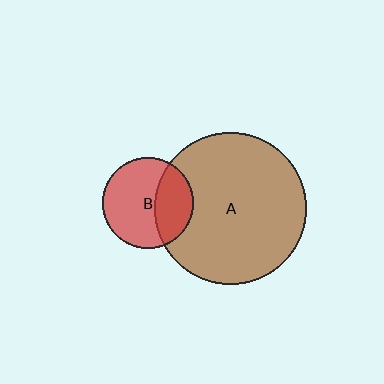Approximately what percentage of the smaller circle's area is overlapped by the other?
Approximately 35%.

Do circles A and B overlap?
Yes.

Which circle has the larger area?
Circle A (brown).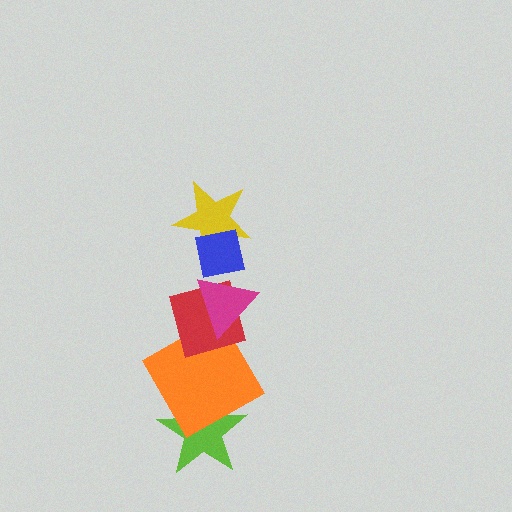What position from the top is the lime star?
The lime star is 6th from the top.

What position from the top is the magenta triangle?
The magenta triangle is 3rd from the top.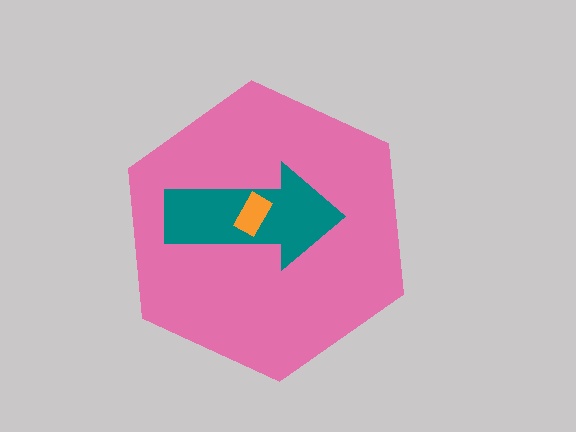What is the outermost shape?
The pink hexagon.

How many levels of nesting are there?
3.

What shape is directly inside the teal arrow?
The orange rectangle.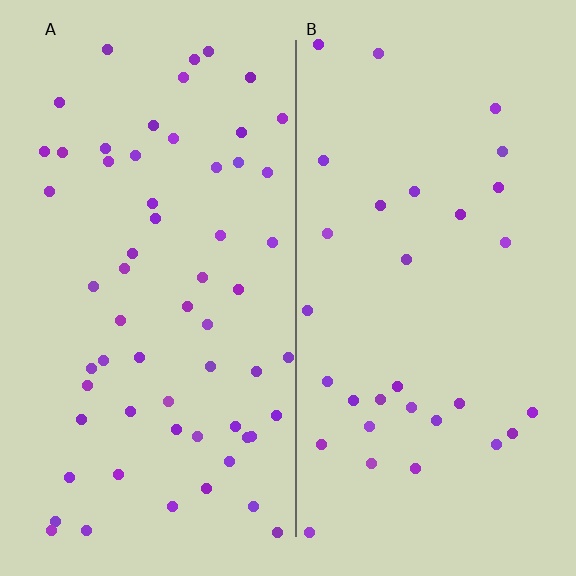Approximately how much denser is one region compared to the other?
Approximately 1.9× — region A over region B.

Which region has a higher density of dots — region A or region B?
A (the left).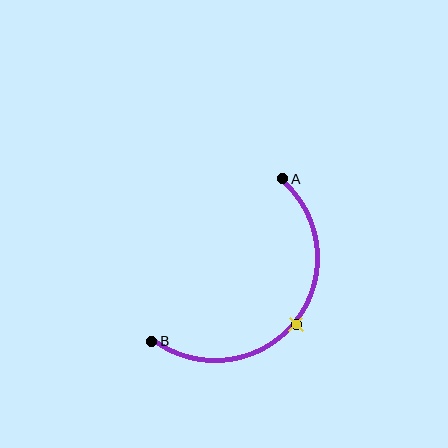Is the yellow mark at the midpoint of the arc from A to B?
Yes. The yellow mark lies on the arc at equal arc-length from both A and B — it is the arc midpoint.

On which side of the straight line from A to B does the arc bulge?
The arc bulges below and to the right of the straight line connecting A and B.